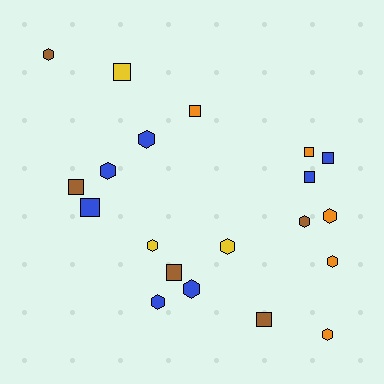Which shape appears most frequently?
Hexagon, with 11 objects.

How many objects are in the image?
There are 20 objects.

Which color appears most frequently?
Blue, with 7 objects.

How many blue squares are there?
There are 3 blue squares.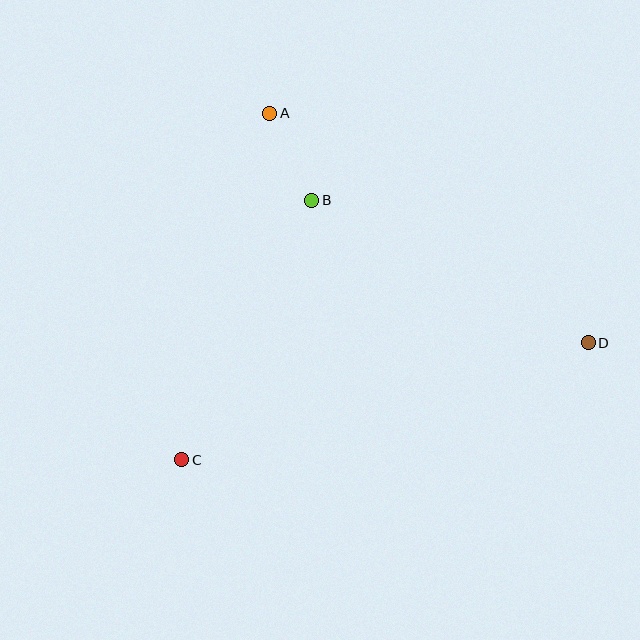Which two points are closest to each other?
Points A and B are closest to each other.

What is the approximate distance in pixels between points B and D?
The distance between B and D is approximately 311 pixels.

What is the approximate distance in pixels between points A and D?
The distance between A and D is approximately 393 pixels.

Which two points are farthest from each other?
Points C and D are farthest from each other.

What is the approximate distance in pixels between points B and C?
The distance between B and C is approximately 290 pixels.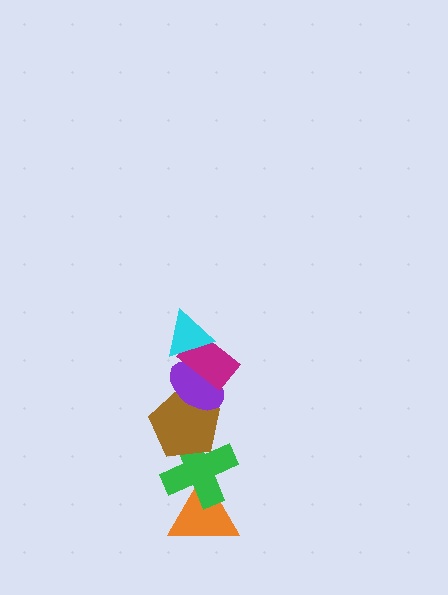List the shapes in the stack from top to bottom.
From top to bottom: the cyan triangle, the magenta rectangle, the purple ellipse, the brown pentagon, the green cross, the orange triangle.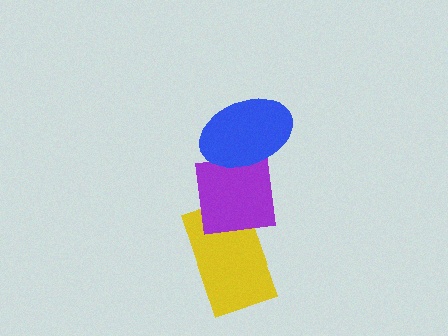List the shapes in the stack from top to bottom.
From top to bottom: the blue ellipse, the purple square, the yellow rectangle.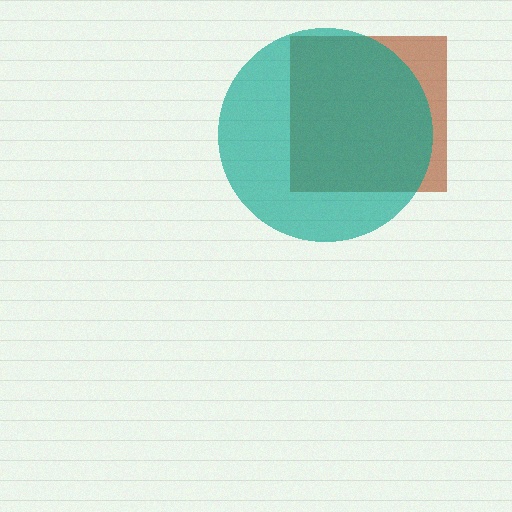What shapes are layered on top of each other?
The layered shapes are: a brown square, a teal circle.